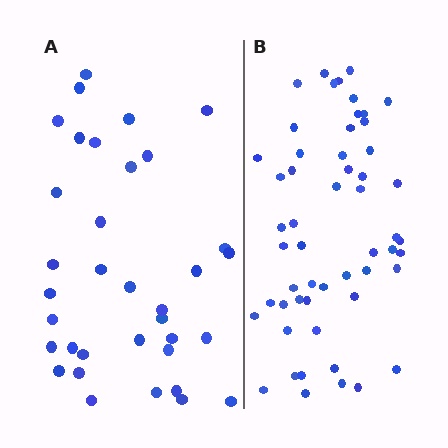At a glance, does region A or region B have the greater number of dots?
Region B (the right region) has more dots.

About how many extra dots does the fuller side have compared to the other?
Region B has approximately 20 more dots than region A.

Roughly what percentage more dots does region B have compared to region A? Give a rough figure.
About 55% more.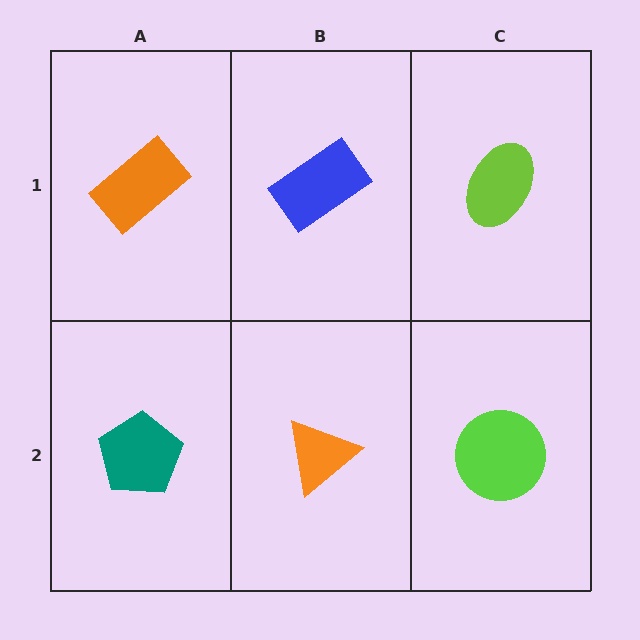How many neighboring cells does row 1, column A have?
2.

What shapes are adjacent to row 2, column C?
A lime ellipse (row 1, column C), an orange triangle (row 2, column B).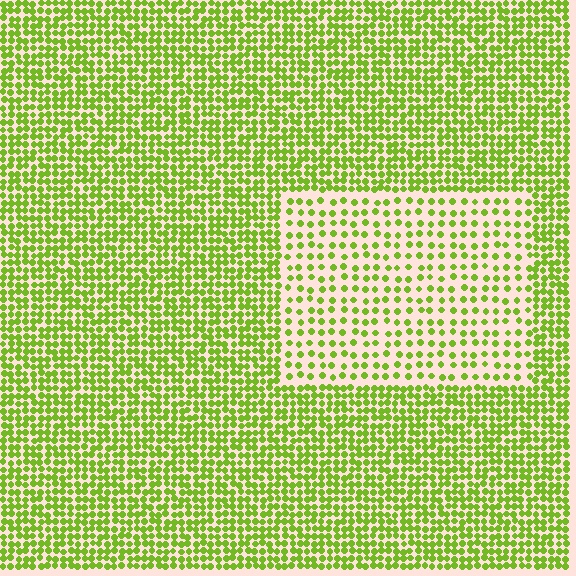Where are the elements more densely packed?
The elements are more densely packed outside the rectangle boundary.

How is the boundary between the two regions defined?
The boundary is defined by a change in element density (approximately 2.2x ratio). All elements are the same color, size, and shape.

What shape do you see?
I see a rectangle.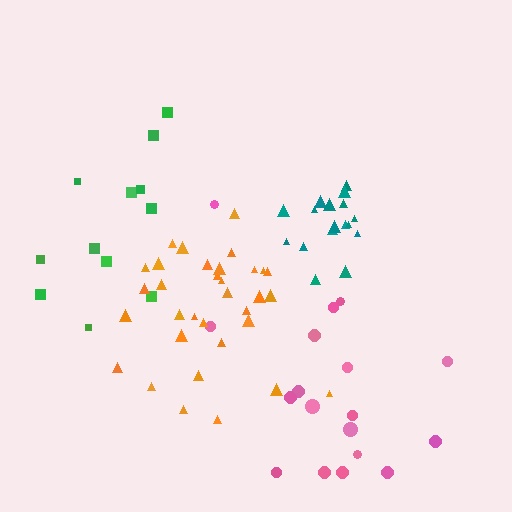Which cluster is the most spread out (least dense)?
Pink.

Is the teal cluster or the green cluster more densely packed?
Teal.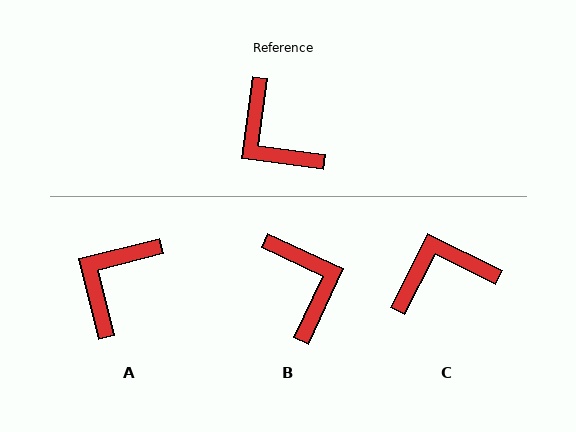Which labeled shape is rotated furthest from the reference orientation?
B, about 163 degrees away.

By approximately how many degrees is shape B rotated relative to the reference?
Approximately 163 degrees counter-clockwise.